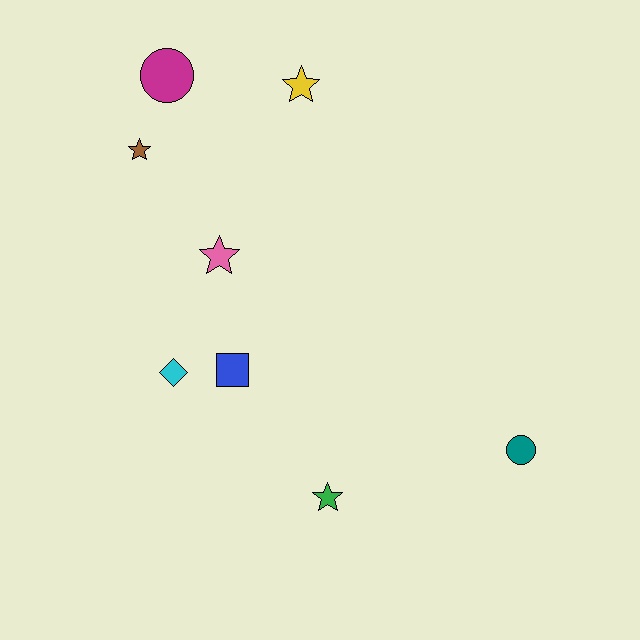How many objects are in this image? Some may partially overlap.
There are 8 objects.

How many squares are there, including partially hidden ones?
There is 1 square.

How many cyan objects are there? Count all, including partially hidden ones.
There is 1 cyan object.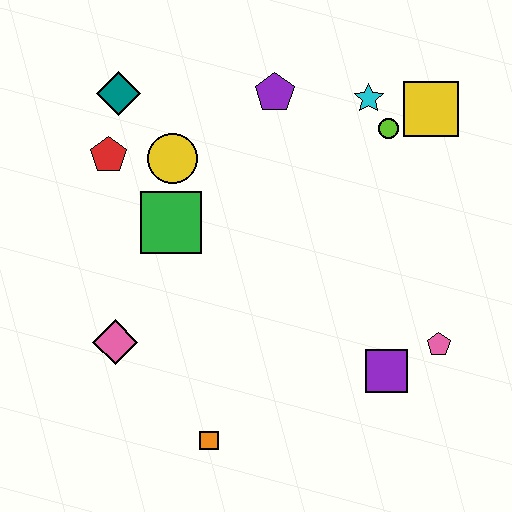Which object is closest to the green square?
The yellow circle is closest to the green square.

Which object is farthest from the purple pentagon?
The orange square is farthest from the purple pentagon.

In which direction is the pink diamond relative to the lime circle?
The pink diamond is to the left of the lime circle.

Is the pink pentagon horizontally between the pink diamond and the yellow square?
No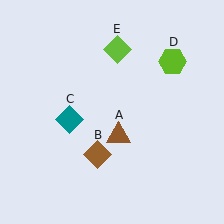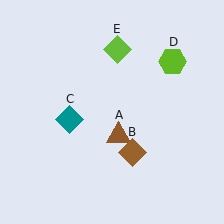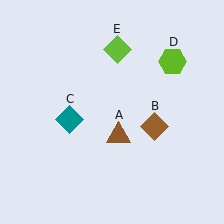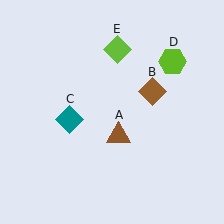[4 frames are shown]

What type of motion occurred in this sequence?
The brown diamond (object B) rotated counterclockwise around the center of the scene.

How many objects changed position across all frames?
1 object changed position: brown diamond (object B).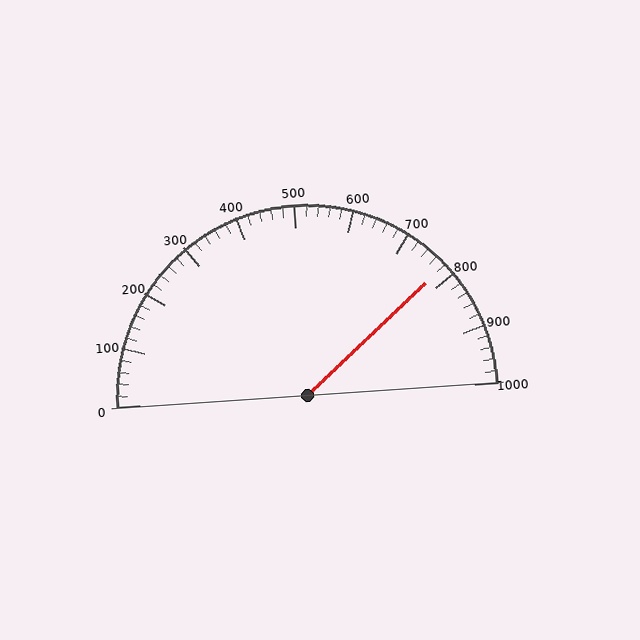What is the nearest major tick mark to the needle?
The nearest major tick mark is 800.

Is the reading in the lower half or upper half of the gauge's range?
The reading is in the upper half of the range (0 to 1000).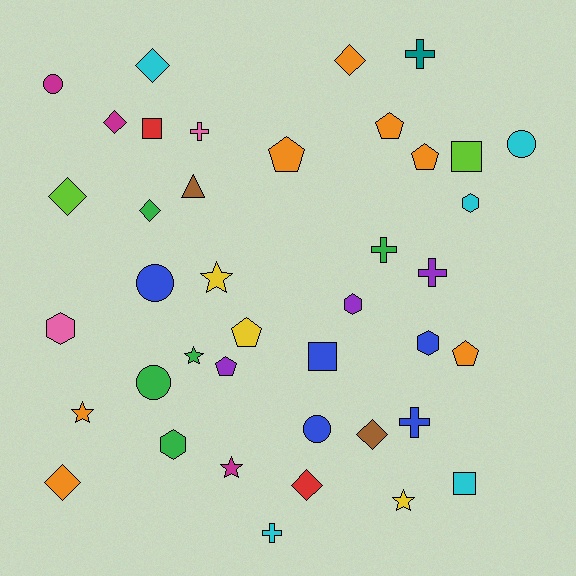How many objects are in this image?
There are 40 objects.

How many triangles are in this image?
There is 1 triangle.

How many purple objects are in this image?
There are 3 purple objects.